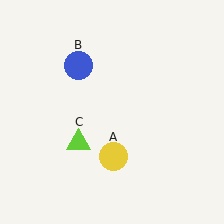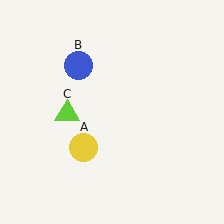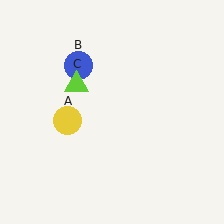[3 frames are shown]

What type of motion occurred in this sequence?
The yellow circle (object A), lime triangle (object C) rotated clockwise around the center of the scene.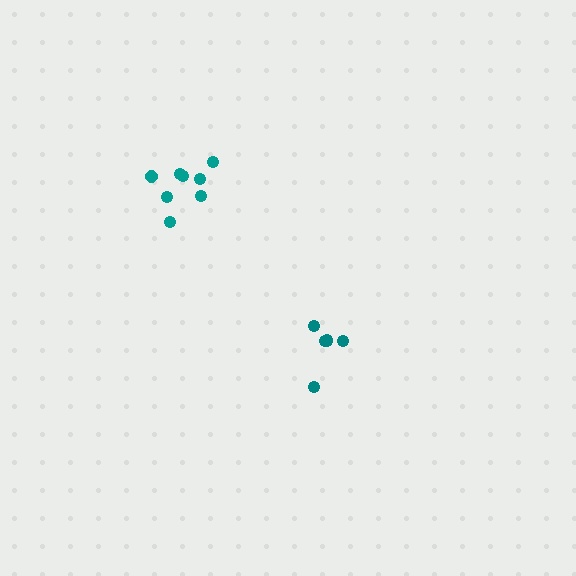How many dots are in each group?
Group 1: 5 dots, Group 2: 8 dots (13 total).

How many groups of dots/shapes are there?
There are 2 groups.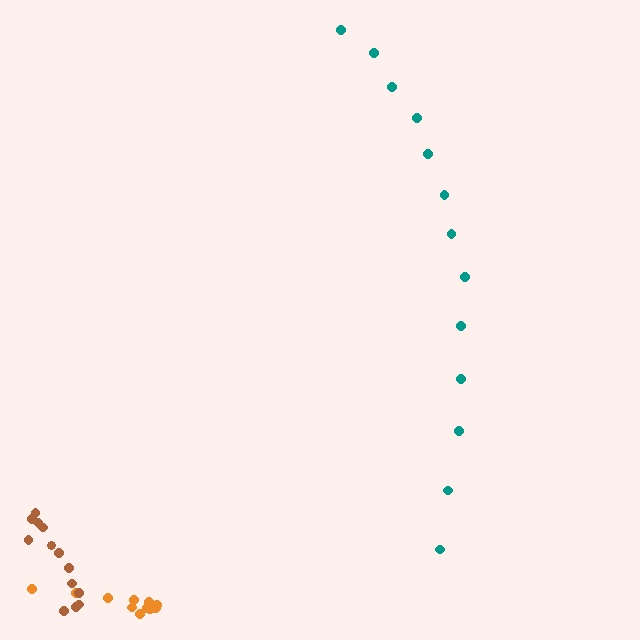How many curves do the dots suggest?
There are 3 distinct paths.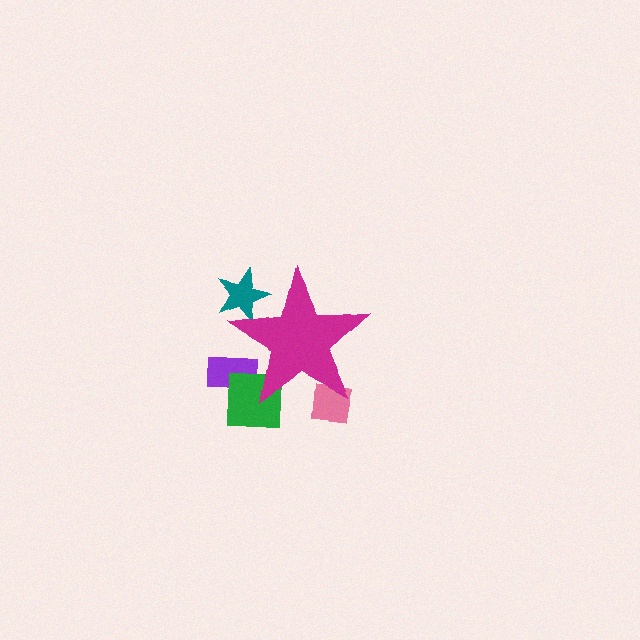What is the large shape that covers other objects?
A magenta star.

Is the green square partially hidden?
Yes, the green square is partially hidden behind the magenta star.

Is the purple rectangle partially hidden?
Yes, the purple rectangle is partially hidden behind the magenta star.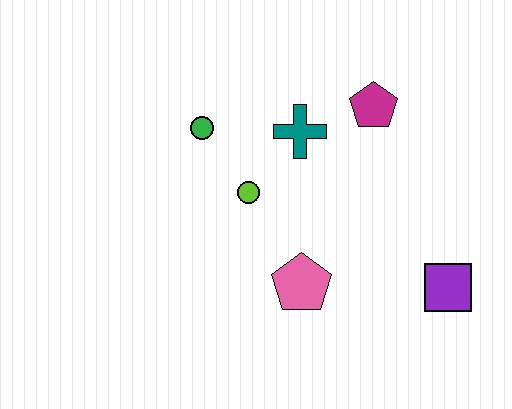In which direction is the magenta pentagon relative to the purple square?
The magenta pentagon is above the purple square.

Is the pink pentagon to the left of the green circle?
No